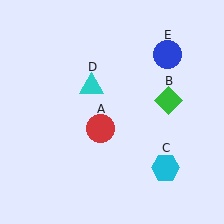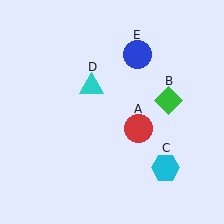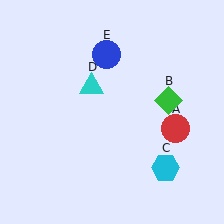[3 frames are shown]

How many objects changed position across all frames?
2 objects changed position: red circle (object A), blue circle (object E).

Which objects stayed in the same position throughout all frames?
Green diamond (object B) and cyan hexagon (object C) and cyan triangle (object D) remained stationary.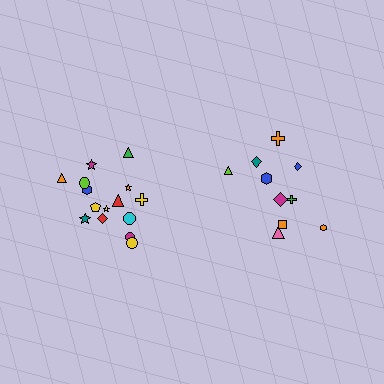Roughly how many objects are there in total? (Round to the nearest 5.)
Roughly 25 objects in total.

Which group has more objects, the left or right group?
The left group.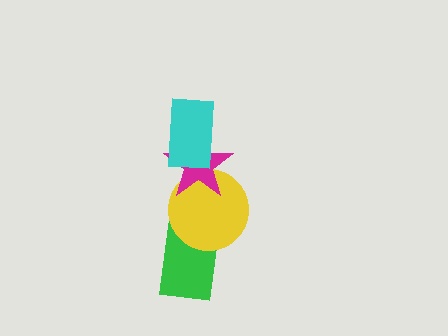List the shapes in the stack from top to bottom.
From top to bottom: the cyan rectangle, the magenta star, the yellow circle, the green rectangle.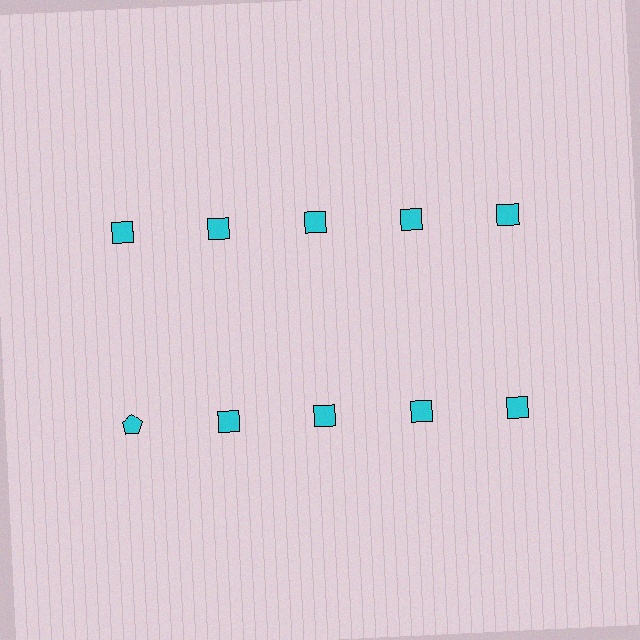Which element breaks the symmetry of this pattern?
The cyan pentagon in the second row, leftmost column breaks the symmetry. All other shapes are cyan squares.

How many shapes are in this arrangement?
There are 10 shapes arranged in a grid pattern.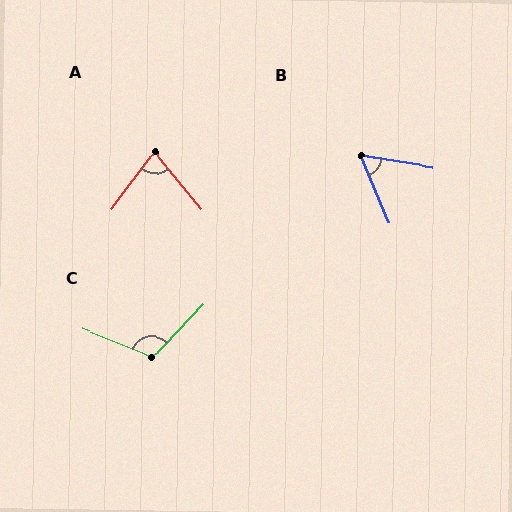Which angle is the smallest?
B, at approximately 58 degrees.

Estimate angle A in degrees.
Approximately 76 degrees.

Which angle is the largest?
C, at approximately 112 degrees.